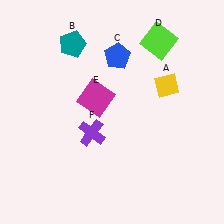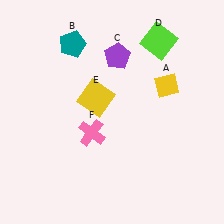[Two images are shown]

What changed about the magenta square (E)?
In Image 1, E is magenta. In Image 2, it changed to yellow.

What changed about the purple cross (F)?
In Image 1, F is purple. In Image 2, it changed to pink.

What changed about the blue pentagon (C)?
In Image 1, C is blue. In Image 2, it changed to purple.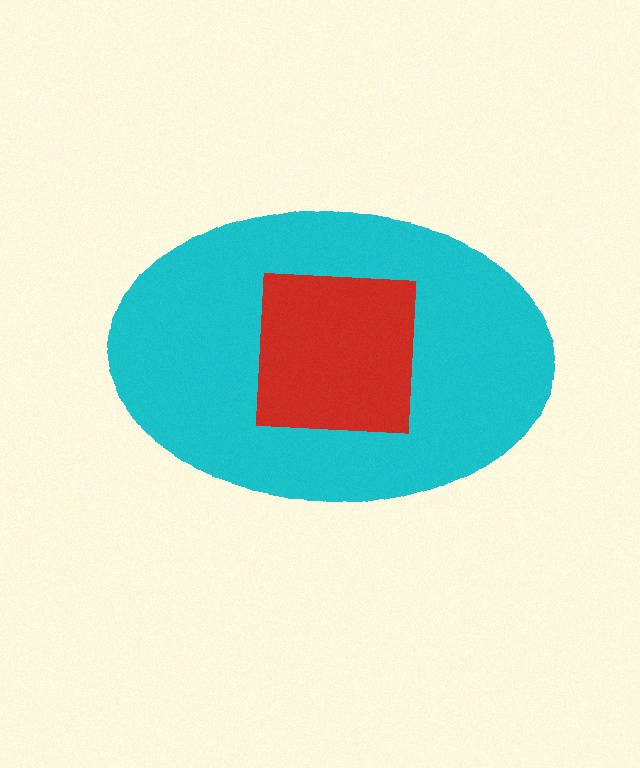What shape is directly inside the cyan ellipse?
The red square.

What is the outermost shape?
The cyan ellipse.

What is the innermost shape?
The red square.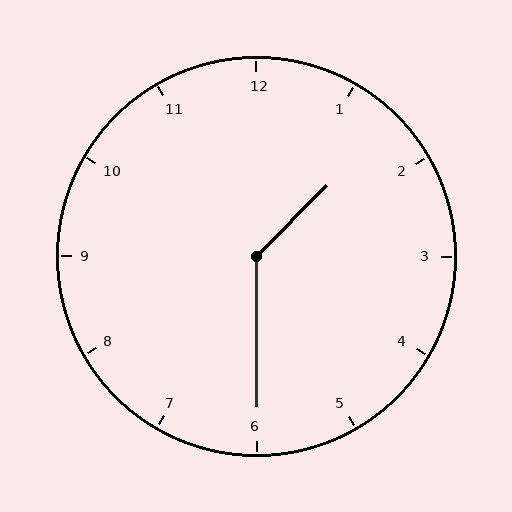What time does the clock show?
1:30.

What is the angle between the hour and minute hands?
Approximately 135 degrees.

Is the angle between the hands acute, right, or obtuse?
It is obtuse.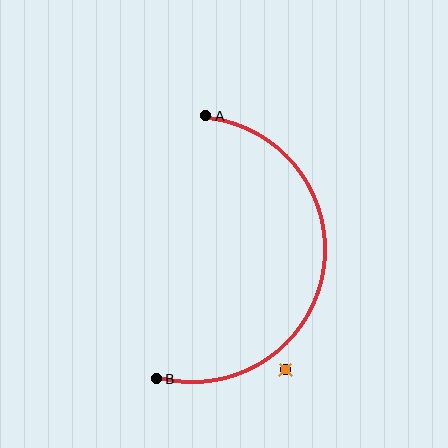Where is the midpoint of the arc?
The arc midpoint is the point on the curve farthest from the straight line joining A and B. It sits to the right of that line.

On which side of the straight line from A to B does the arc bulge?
The arc bulges to the right of the straight line connecting A and B.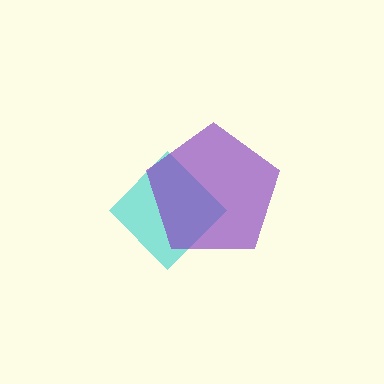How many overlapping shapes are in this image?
There are 2 overlapping shapes in the image.